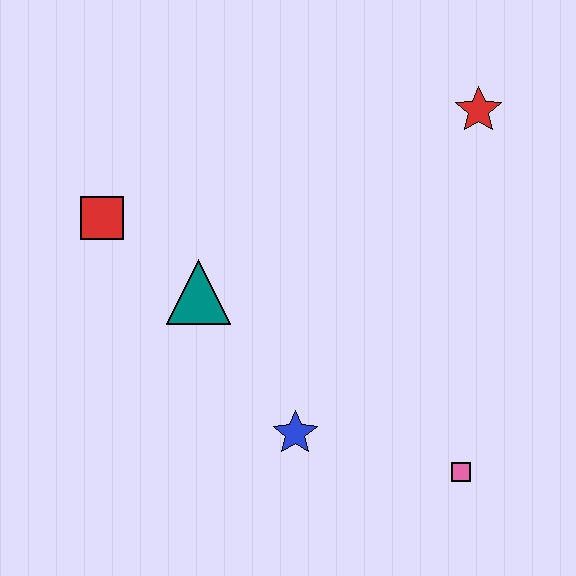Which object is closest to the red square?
The teal triangle is closest to the red square.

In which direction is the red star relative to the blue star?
The red star is above the blue star.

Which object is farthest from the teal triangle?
The red star is farthest from the teal triangle.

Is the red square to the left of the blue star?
Yes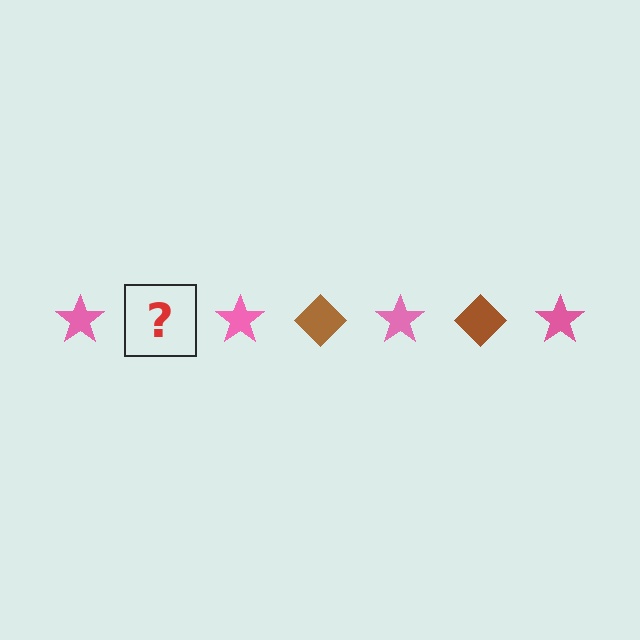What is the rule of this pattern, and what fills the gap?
The rule is that the pattern alternates between pink star and brown diamond. The gap should be filled with a brown diamond.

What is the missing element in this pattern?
The missing element is a brown diamond.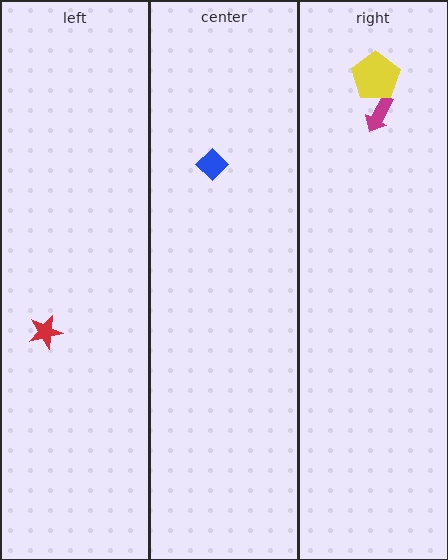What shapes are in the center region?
The blue diamond.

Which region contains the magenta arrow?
The right region.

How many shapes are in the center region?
1.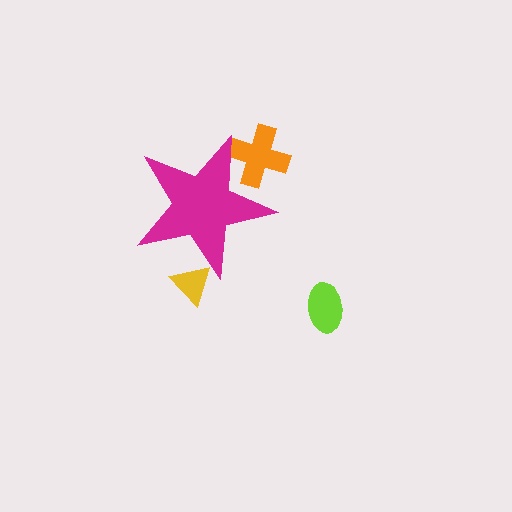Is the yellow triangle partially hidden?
Yes, the yellow triangle is partially hidden behind the magenta star.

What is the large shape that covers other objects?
A magenta star.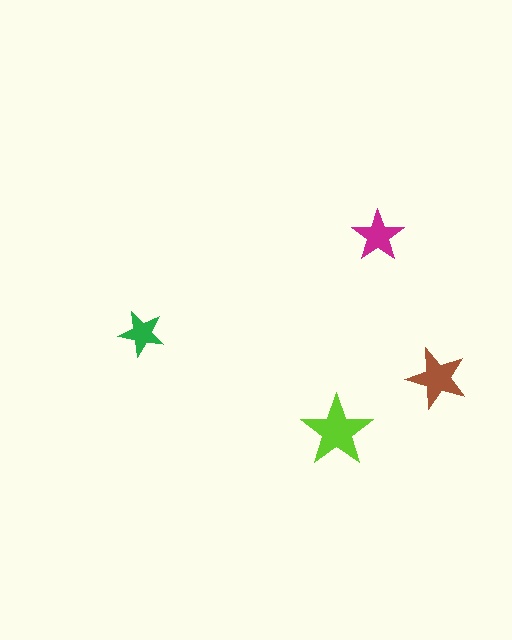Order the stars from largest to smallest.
the lime one, the brown one, the magenta one, the green one.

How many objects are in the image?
There are 4 objects in the image.